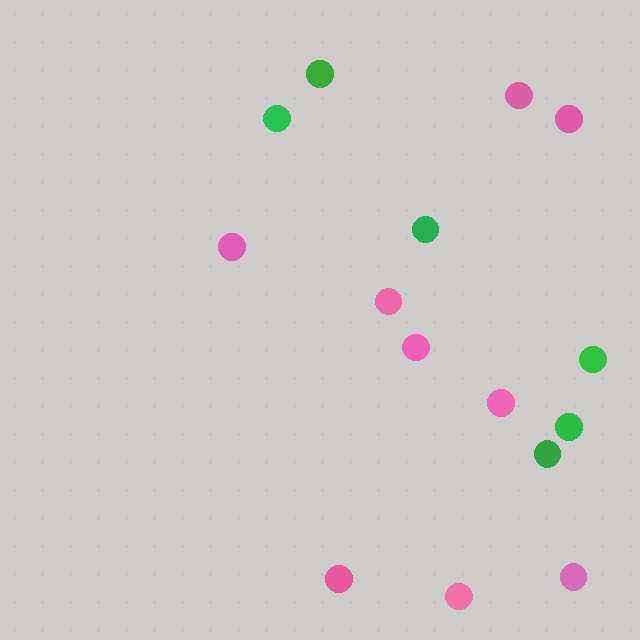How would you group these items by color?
There are 2 groups: one group of green circles (6) and one group of pink circles (9).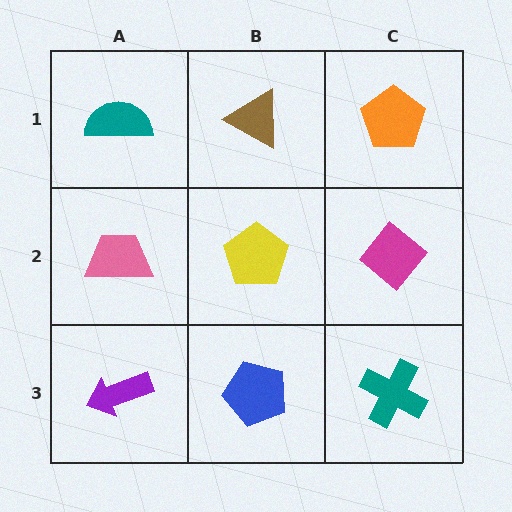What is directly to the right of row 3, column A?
A blue pentagon.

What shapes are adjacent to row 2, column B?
A brown triangle (row 1, column B), a blue pentagon (row 3, column B), a pink trapezoid (row 2, column A), a magenta diamond (row 2, column C).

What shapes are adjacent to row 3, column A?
A pink trapezoid (row 2, column A), a blue pentagon (row 3, column B).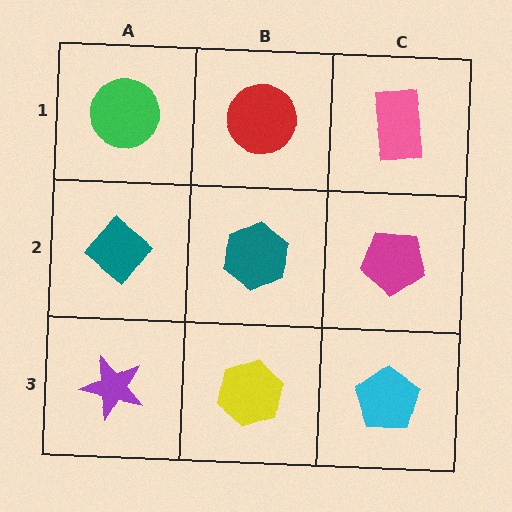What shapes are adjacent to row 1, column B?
A teal hexagon (row 2, column B), a green circle (row 1, column A), a pink rectangle (row 1, column C).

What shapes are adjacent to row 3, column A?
A teal diamond (row 2, column A), a yellow hexagon (row 3, column B).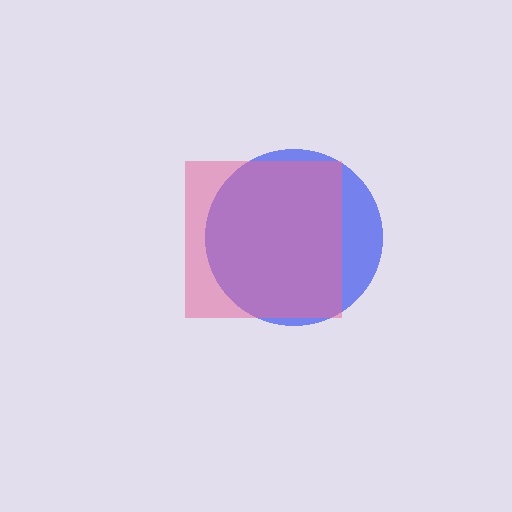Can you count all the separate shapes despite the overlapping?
Yes, there are 2 separate shapes.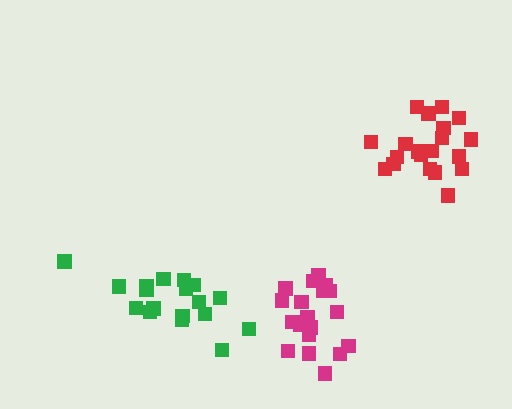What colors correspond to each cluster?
The clusters are colored: green, magenta, red.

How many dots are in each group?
Group 1: 18 dots, Group 2: 20 dots, Group 3: 20 dots (58 total).